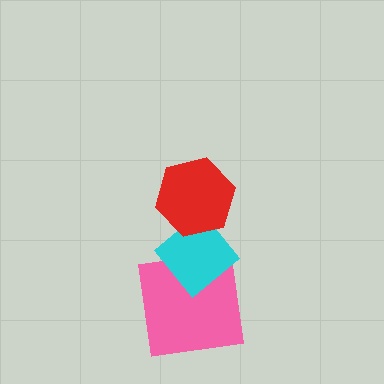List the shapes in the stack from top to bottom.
From top to bottom: the red hexagon, the cyan diamond, the pink square.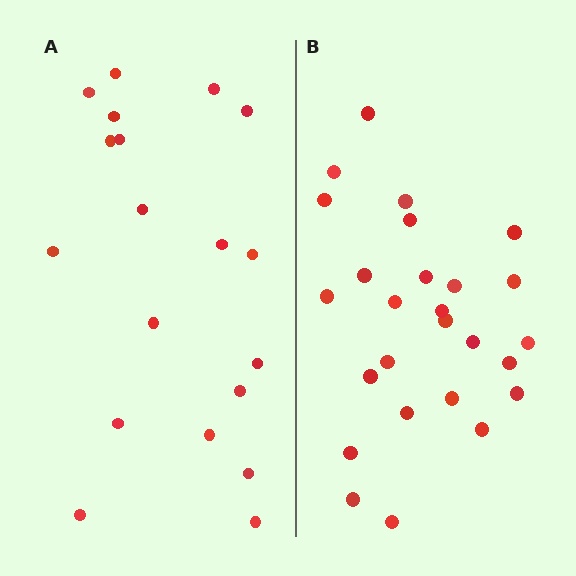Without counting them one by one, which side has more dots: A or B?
Region B (the right region) has more dots.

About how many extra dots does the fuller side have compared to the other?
Region B has roughly 8 or so more dots than region A.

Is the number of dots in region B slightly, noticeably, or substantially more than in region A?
Region B has noticeably more, but not dramatically so. The ratio is roughly 1.4 to 1.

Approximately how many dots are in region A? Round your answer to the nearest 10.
About 20 dots. (The exact count is 19, which rounds to 20.)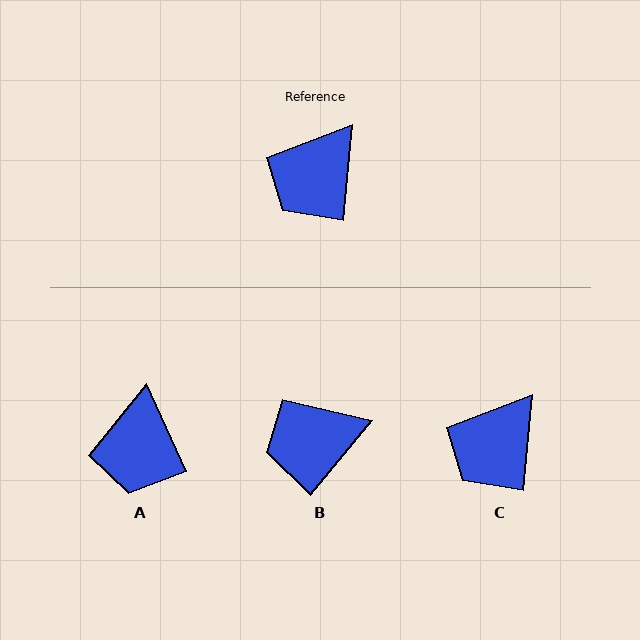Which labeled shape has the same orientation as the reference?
C.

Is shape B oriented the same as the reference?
No, it is off by about 34 degrees.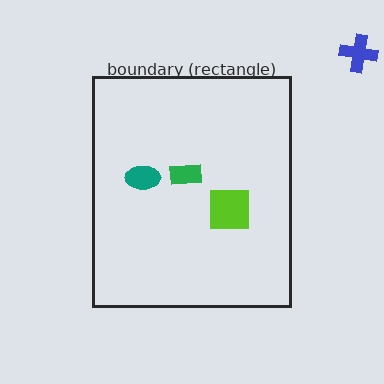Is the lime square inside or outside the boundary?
Inside.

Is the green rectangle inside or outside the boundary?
Inside.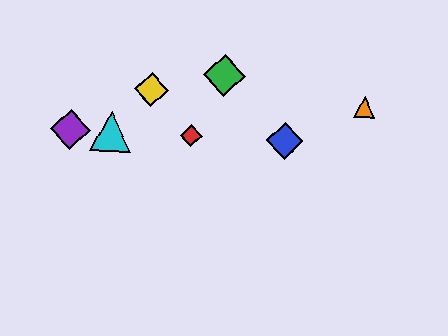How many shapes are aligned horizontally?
4 shapes (the red diamond, the blue diamond, the purple diamond, the cyan triangle) are aligned horizontally.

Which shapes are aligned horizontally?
The red diamond, the blue diamond, the purple diamond, the cyan triangle are aligned horizontally.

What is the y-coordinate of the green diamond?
The green diamond is at y≈76.